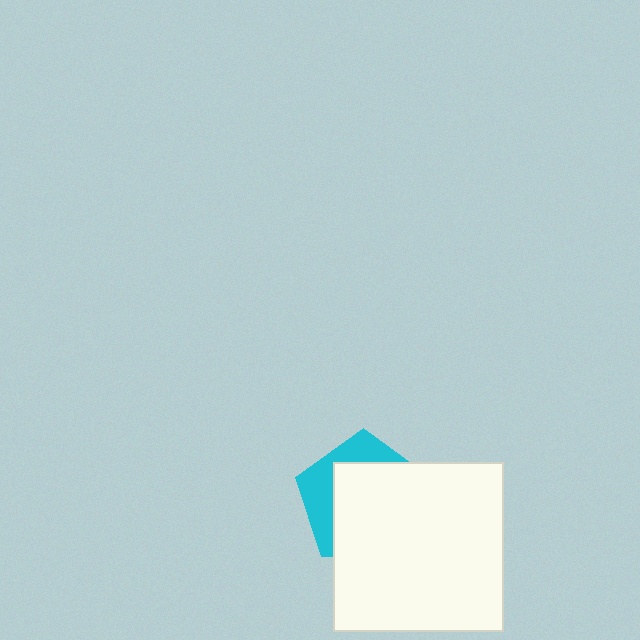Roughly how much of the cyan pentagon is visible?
A small part of it is visible (roughly 33%).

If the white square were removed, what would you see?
You would see the complete cyan pentagon.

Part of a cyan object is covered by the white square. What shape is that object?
It is a pentagon.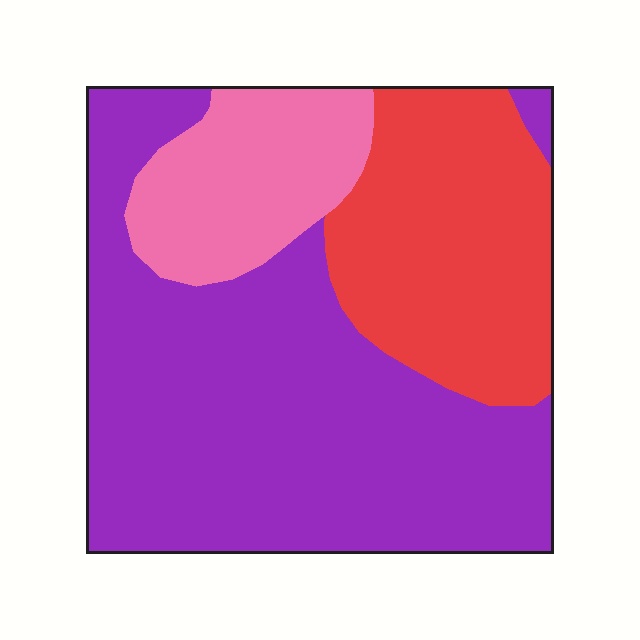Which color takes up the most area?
Purple, at roughly 55%.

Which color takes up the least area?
Pink, at roughly 15%.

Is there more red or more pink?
Red.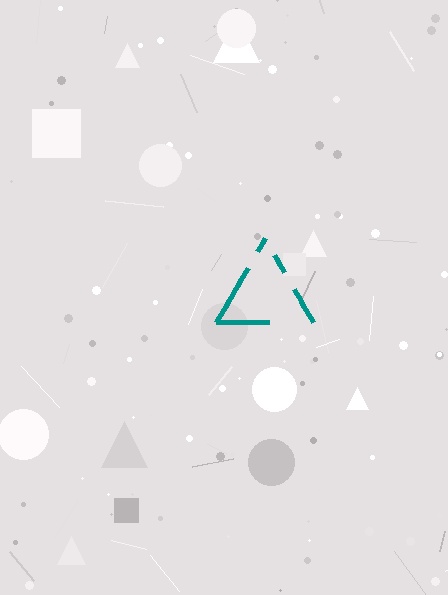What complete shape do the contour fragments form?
The contour fragments form a triangle.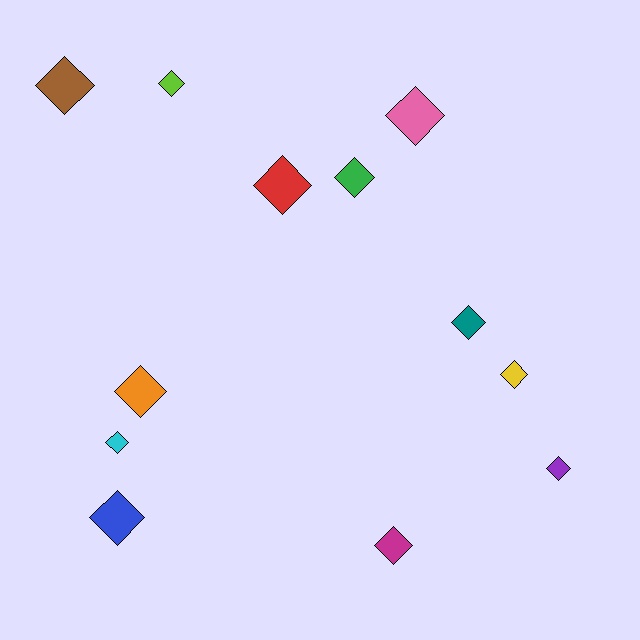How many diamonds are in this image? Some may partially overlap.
There are 12 diamonds.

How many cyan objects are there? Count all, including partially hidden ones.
There is 1 cyan object.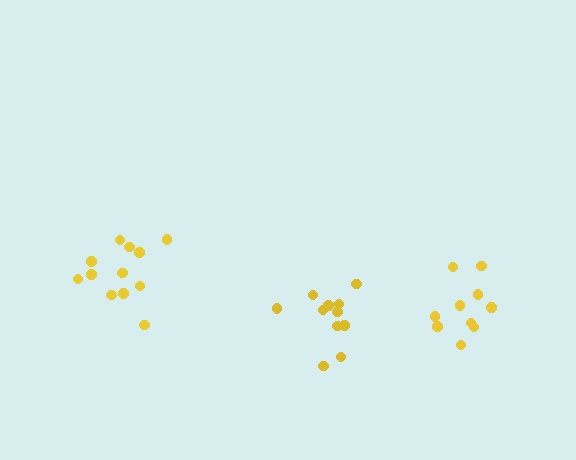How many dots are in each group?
Group 1: 11 dots, Group 2: 12 dots, Group 3: 10 dots (33 total).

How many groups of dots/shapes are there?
There are 3 groups.